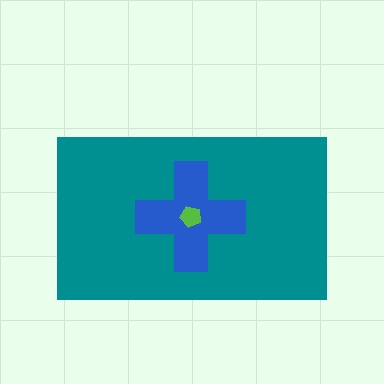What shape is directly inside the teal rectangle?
The blue cross.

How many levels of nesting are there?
3.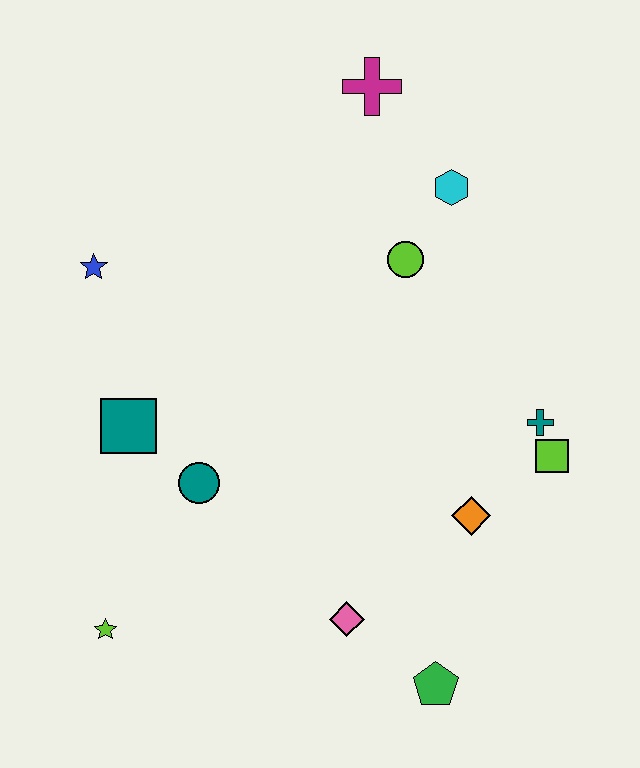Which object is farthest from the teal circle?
The magenta cross is farthest from the teal circle.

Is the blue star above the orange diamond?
Yes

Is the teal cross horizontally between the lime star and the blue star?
No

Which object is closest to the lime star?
The teal circle is closest to the lime star.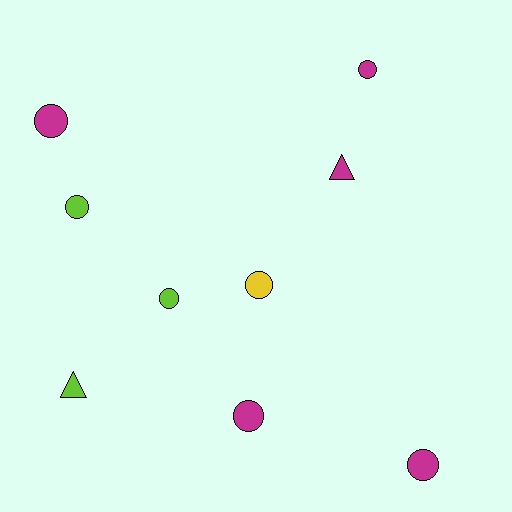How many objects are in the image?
There are 9 objects.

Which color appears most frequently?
Magenta, with 5 objects.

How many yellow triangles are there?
There are no yellow triangles.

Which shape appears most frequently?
Circle, with 7 objects.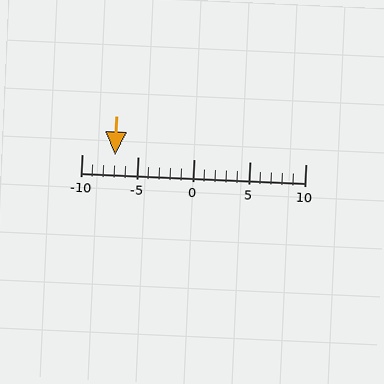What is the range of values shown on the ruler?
The ruler shows values from -10 to 10.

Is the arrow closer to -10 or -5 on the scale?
The arrow is closer to -5.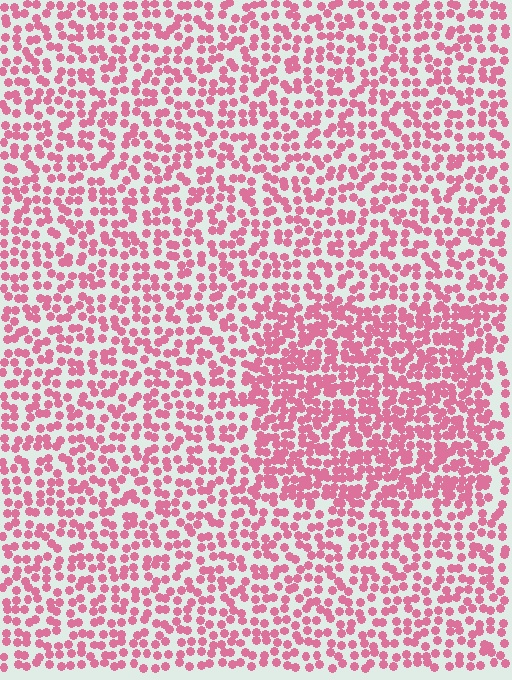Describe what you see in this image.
The image contains small pink elements arranged at two different densities. A rectangle-shaped region is visible where the elements are more densely packed than the surrounding area.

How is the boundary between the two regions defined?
The boundary is defined by a change in element density (approximately 1.6x ratio). All elements are the same color, size, and shape.